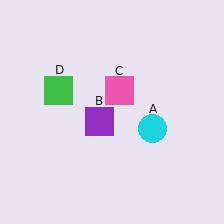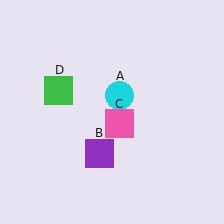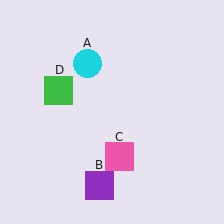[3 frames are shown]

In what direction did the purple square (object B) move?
The purple square (object B) moved down.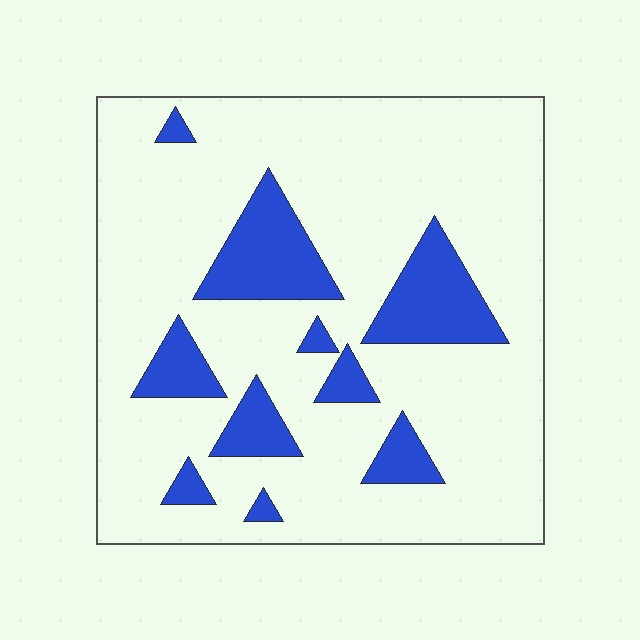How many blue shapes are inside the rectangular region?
10.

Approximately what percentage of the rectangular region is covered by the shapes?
Approximately 20%.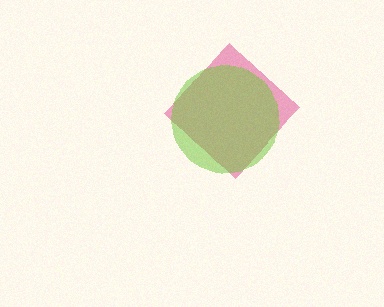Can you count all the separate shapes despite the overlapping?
Yes, there are 2 separate shapes.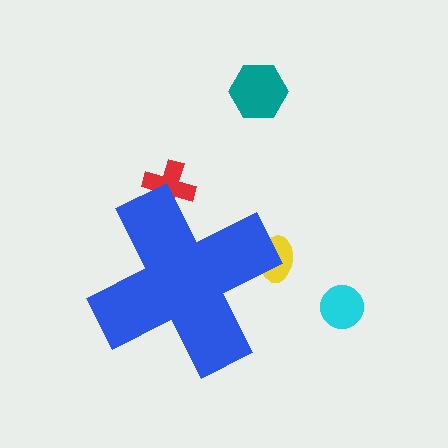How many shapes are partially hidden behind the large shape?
2 shapes are partially hidden.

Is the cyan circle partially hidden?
No, the cyan circle is fully visible.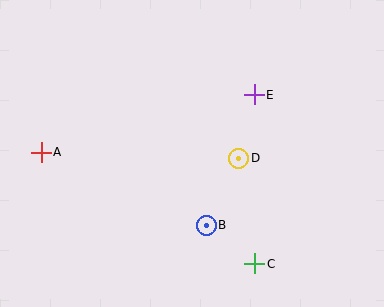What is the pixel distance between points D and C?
The distance between D and C is 107 pixels.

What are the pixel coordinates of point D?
Point D is at (239, 158).